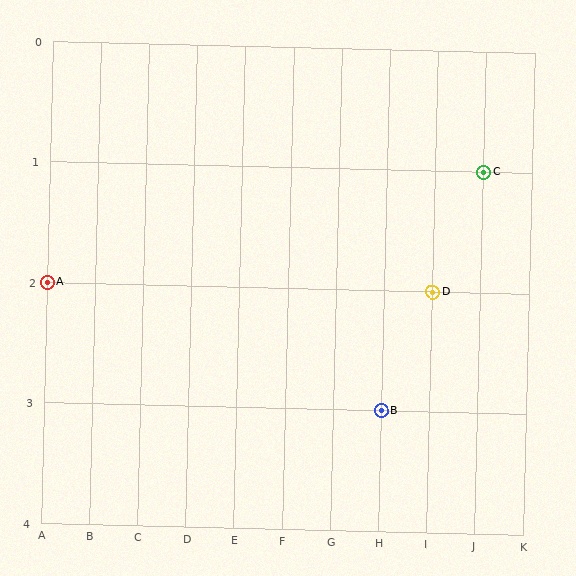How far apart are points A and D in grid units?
Points A and D are 8 columns apart.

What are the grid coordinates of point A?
Point A is at grid coordinates (A, 2).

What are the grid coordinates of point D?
Point D is at grid coordinates (I, 2).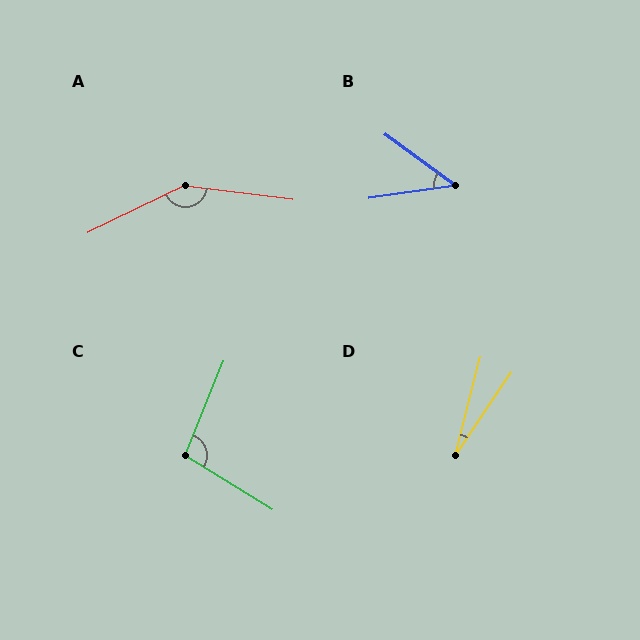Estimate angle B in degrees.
Approximately 44 degrees.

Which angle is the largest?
A, at approximately 147 degrees.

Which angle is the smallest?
D, at approximately 20 degrees.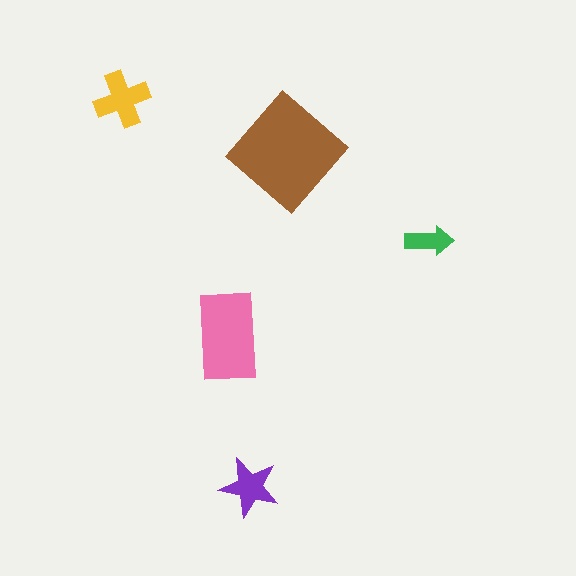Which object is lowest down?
The purple star is bottommost.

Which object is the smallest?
The green arrow.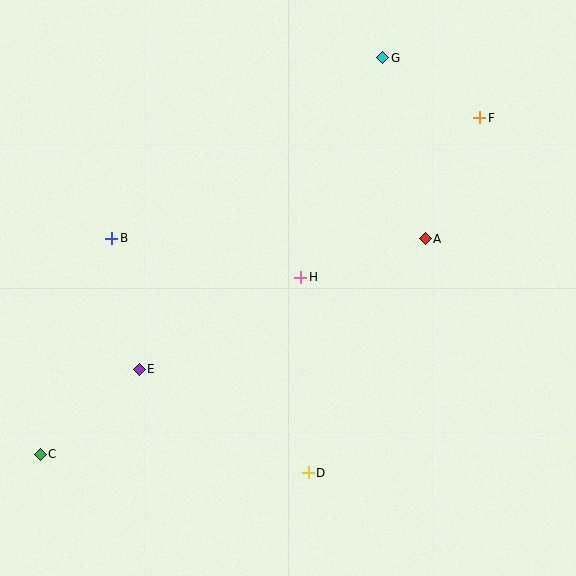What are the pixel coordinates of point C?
Point C is at (40, 454).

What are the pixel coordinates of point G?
Point G is at (383, 58).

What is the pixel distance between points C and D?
The distance between C and D is 269 pixels.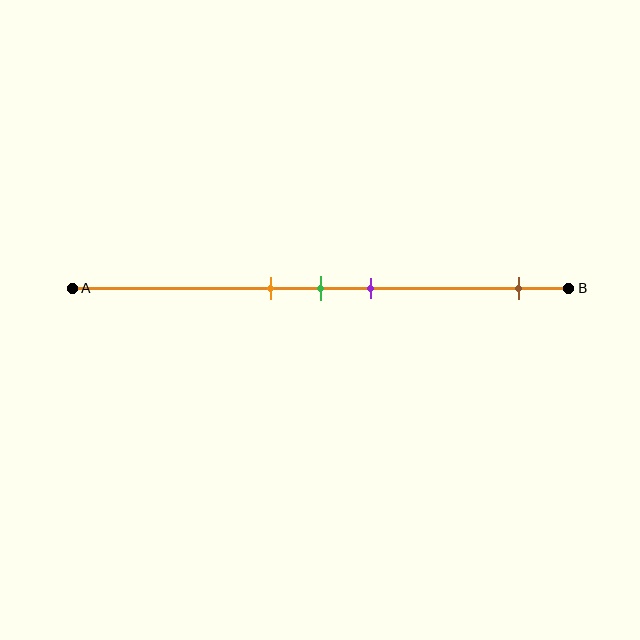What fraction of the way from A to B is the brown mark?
The brown mark is approximately 90% (0.9) of the way from A to B.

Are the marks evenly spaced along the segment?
No, the marks are not evenly spaced.